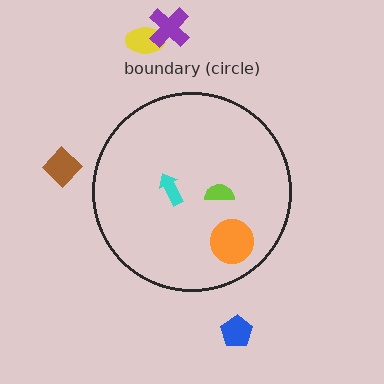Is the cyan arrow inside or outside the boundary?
Inside.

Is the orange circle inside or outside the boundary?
Inside.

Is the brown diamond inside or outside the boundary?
Outside.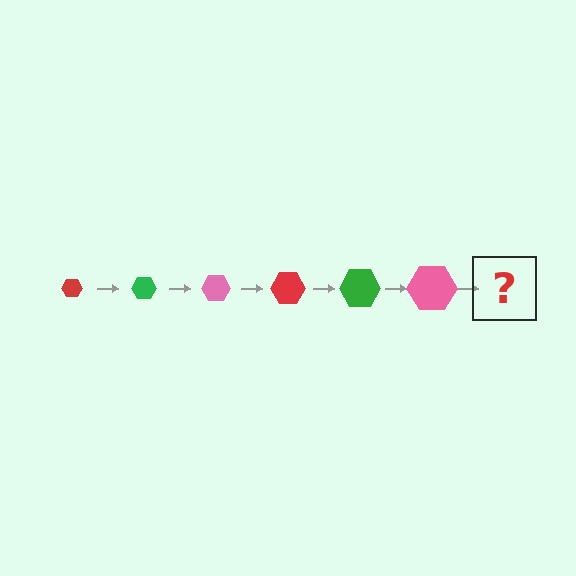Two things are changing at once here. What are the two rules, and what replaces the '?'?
The two rules are that the hexagon grows larger each step and the color cycles through red, green, and pink. The '?' should be a red hexagon, larger than the previous one.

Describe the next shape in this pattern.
It should be a red hexagon, larger than the previous one.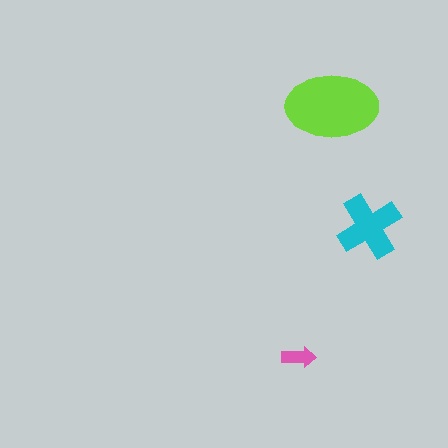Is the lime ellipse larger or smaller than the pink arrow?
Larger.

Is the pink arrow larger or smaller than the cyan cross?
Smaller.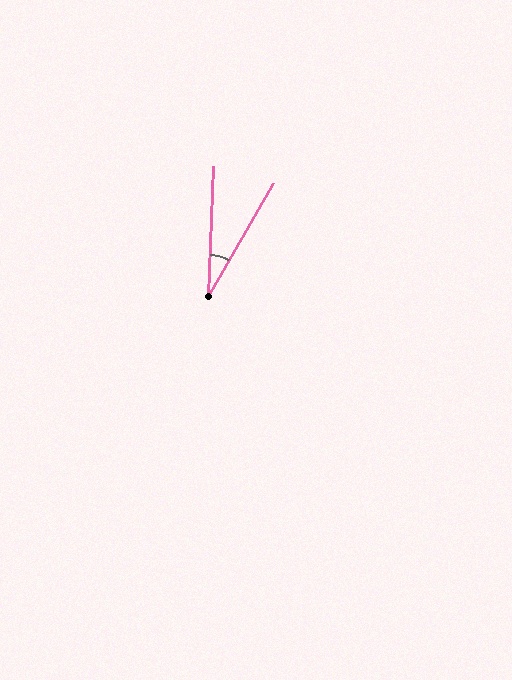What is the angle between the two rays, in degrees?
Approximately 27 degrees.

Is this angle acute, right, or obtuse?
It is acute.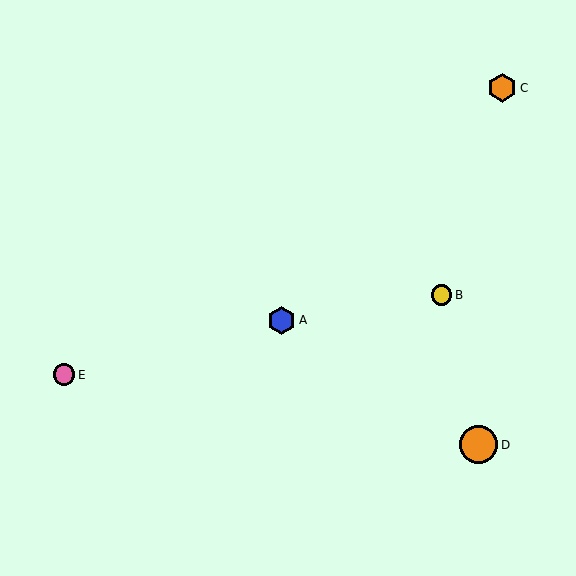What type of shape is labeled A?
Shape A is a blue hexagon.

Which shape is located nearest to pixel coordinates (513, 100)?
The orange hexagon (labeled C) at (502, 88) is nearest to that location.